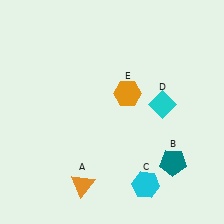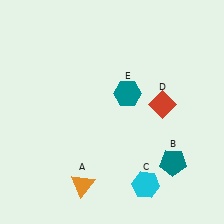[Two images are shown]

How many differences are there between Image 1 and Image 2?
There are 2 differences between the two images.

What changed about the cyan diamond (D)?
In Image 1, D is cyan. In Image 2, it changed to red.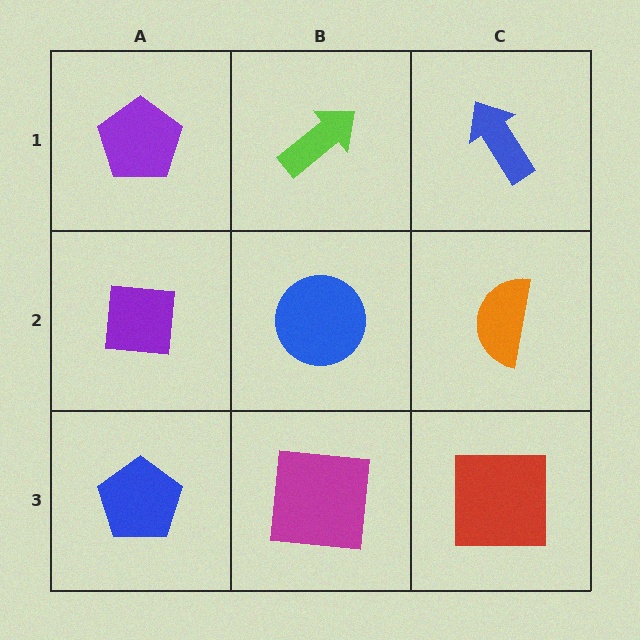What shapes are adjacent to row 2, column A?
A purple pentagon (row 1, column A), a blue pentagon (row 3, column A), a blue circle (row 2, column B).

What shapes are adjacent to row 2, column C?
A blue arrow (row 1, column C), a red square (row 3, column C), a blue circle (row 2, column B).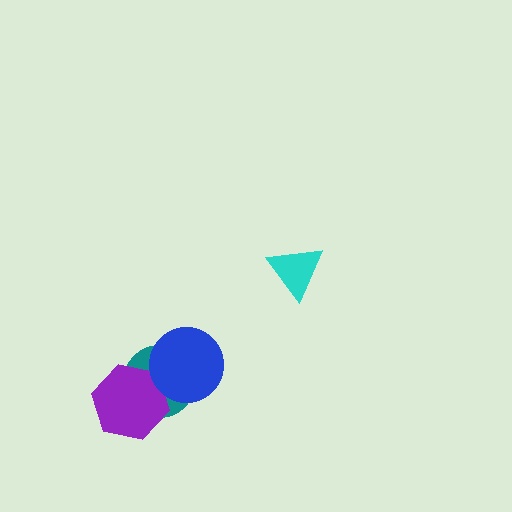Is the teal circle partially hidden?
Yes, it is partially covered by another shape.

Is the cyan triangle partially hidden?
No, no other shape covers it.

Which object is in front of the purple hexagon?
The blue circle is in front of the purple hexagon.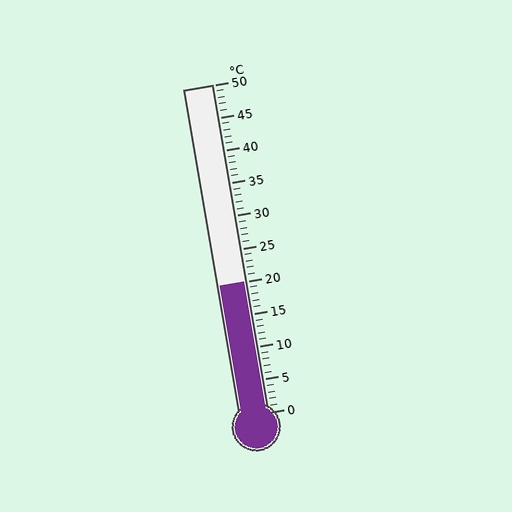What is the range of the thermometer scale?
The thermometer scale ranges from 0°C to 50°C.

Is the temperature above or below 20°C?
The temperature is at 20°C.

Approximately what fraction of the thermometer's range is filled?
The thermometer is filled to approximately 40% of its range.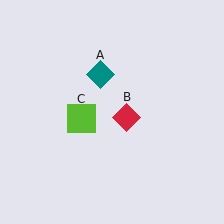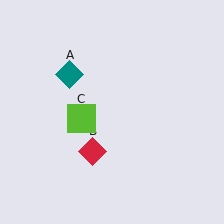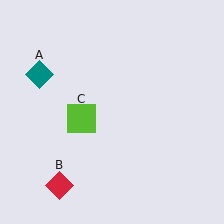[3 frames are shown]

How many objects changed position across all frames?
2 objects changed position: teal diamond (object A), red diamond (object B).